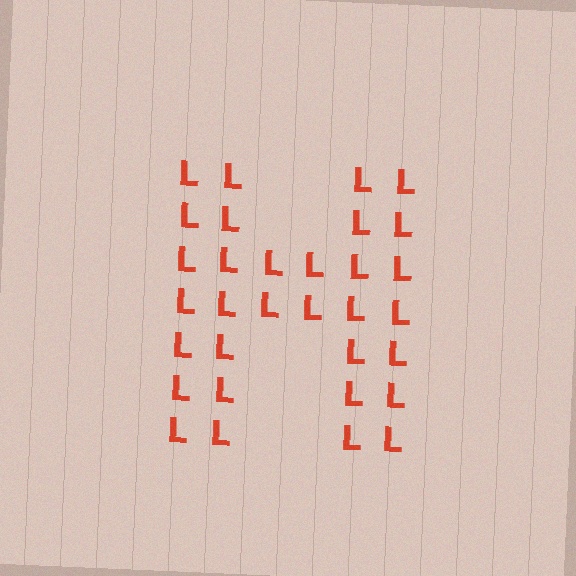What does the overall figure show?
The overall figure shows the letter H.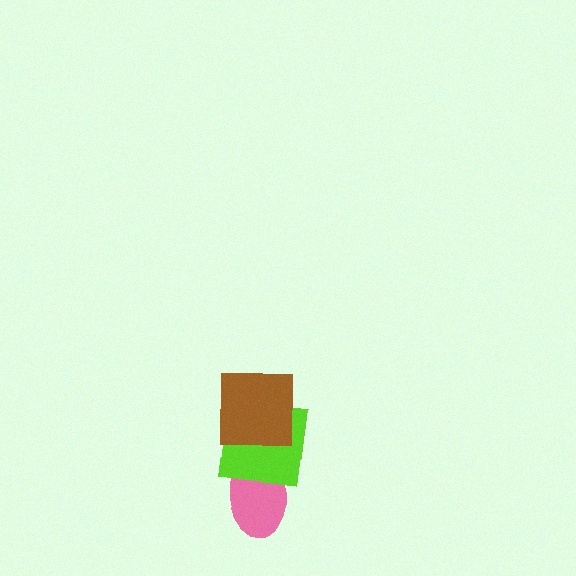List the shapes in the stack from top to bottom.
From top to bottom: the brown square, the lime square, the pink ellipse.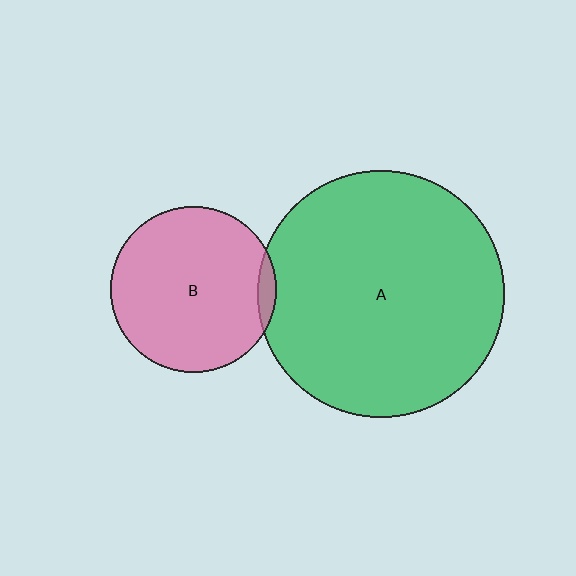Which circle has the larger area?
Circle A (green).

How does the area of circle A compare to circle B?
Approximately 2.2 times.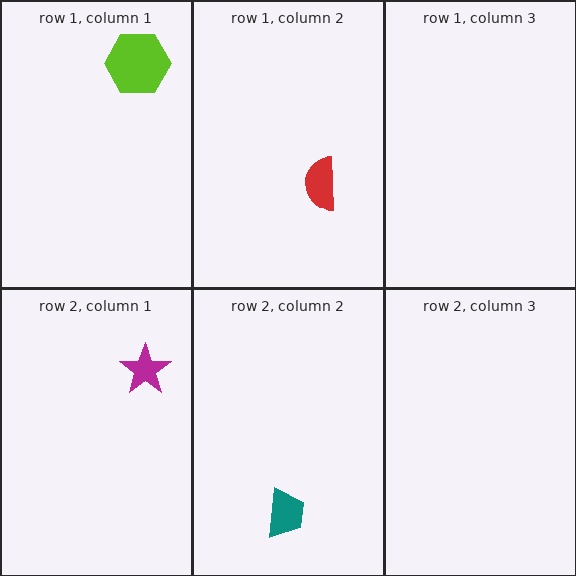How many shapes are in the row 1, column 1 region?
1.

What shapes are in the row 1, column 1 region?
The lime hexagon.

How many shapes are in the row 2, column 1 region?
1.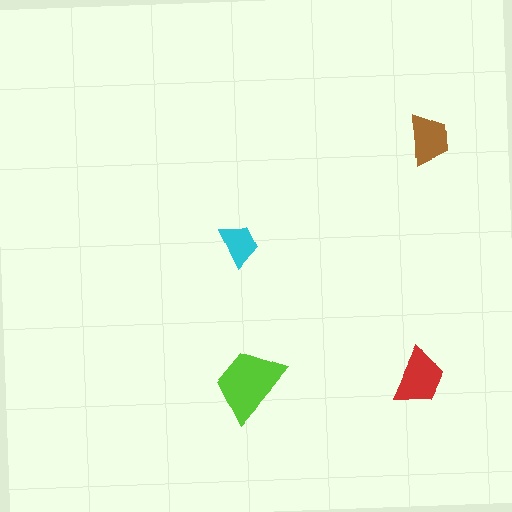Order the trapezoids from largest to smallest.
the lime one, the red one, the brown one, the cyan one.